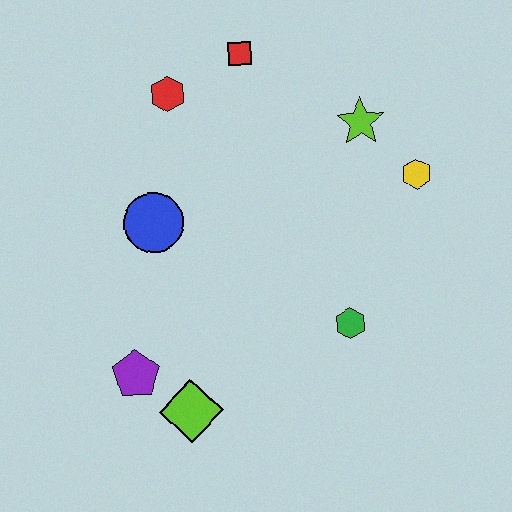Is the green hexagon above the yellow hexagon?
No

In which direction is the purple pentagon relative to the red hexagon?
The purple pentagon is below the red hexagon.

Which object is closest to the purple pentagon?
The lime diamond is closest to the purple pentagon.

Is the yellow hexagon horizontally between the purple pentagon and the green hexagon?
No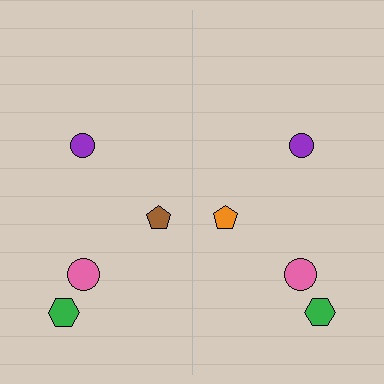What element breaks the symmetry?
The orange pentagon on the right side breaks the symmetry — its mirror counterpart is brown.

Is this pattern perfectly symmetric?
No, the pattern is not perfectly symmetric. The orange pentagon on the right side breaks the symmetry — its mirror counterpart is brown.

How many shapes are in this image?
There are 8 shapes in this image.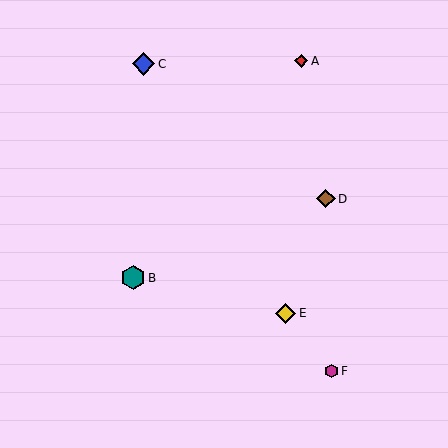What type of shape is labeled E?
Shape E is a yellow diamond.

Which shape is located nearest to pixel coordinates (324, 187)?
The brown diamond (labeled D) at (326, 199) is nearest to that location.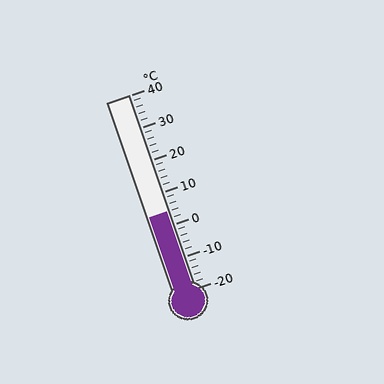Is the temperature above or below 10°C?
The temperature is below 10°C.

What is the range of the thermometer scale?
The thermometer scale ranges from -20°C to 40°C.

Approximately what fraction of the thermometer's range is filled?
The thermometer is filled to approximately 40% of its range.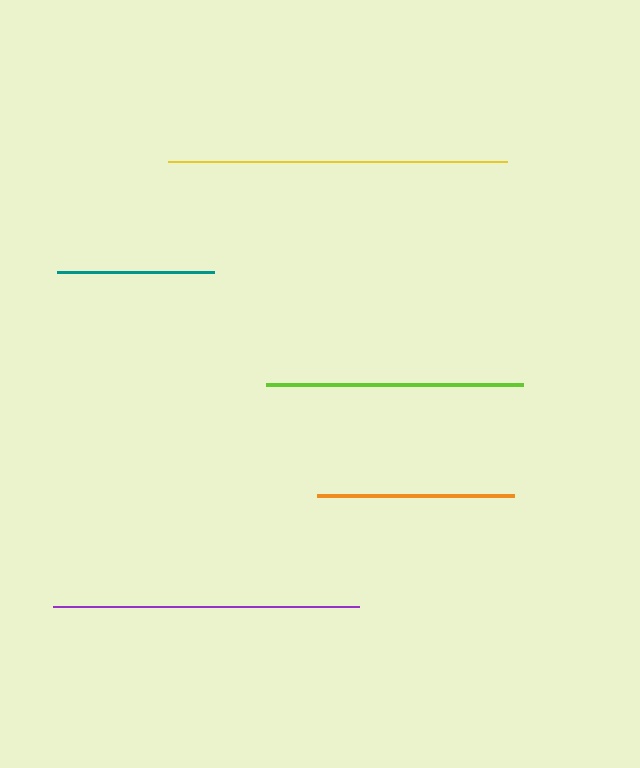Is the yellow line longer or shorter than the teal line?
The yellow line is longer than the teal line.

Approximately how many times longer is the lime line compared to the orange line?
The lime line is approximately 1.3 times the length of the orange line.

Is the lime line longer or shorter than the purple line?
The purple line is longer than the lime line.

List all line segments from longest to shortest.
From longest to shortest: yellow, purple, lime, orange, teal.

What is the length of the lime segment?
The lime segment is approximately 257 pixels long.